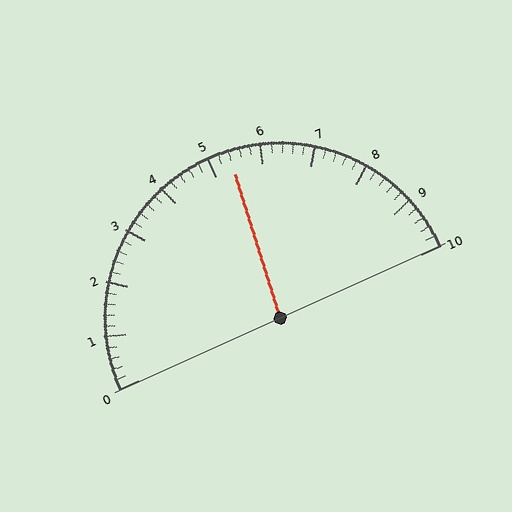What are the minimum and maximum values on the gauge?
The gauge ranges from 0 to 10.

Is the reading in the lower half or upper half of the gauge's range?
The reading is in the upper half of the range (0 to 10).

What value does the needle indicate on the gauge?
The needle indicates approximately 5.4.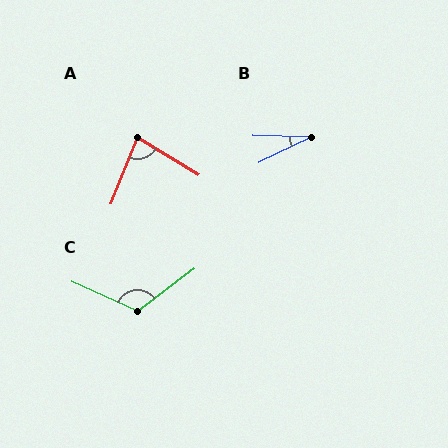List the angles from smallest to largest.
B (27°), A (80°), C (119°).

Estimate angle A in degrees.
Approximately 80 degrees.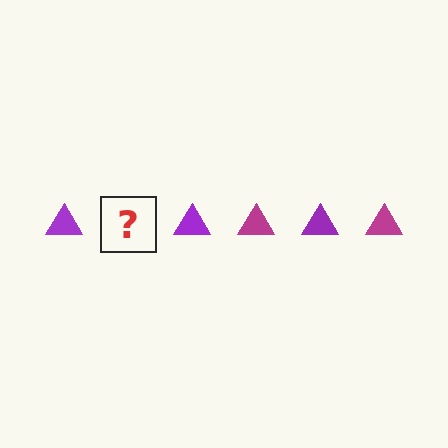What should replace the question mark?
The question mark should be replaced with a magenta triangle.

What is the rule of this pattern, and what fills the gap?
The rule is that the pattern cycles through purple, magenta triangles. The gap should be filled with a magenta triangle.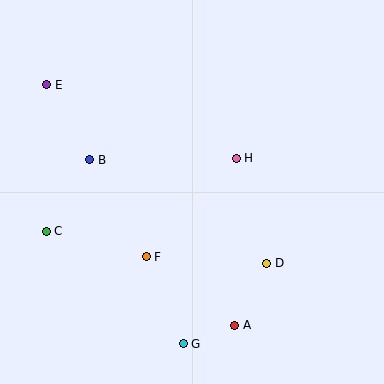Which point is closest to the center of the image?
Point H at (236, 158) is closest to the center.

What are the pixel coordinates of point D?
Point D is at (267, 263).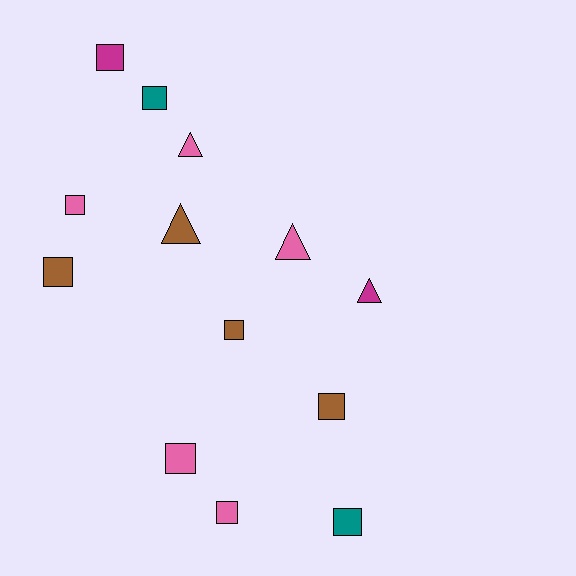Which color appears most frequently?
Pink, with 5 objects.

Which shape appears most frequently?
Square, with 9 objects.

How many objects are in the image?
There are 13 objects.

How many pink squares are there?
There are 3 pink squares.